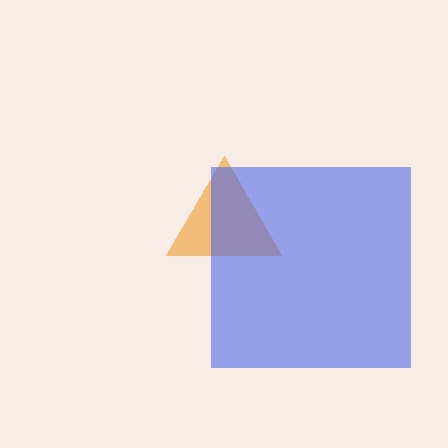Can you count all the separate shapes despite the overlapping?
Yes, there are 2 separate shapes.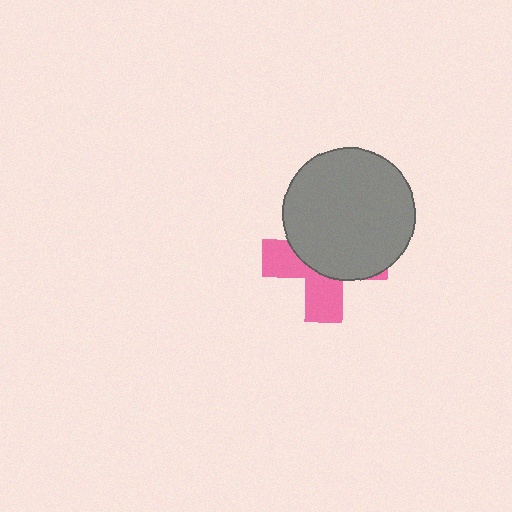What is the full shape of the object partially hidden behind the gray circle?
The partially hidden object is a pink cross.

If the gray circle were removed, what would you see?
You would see the complete pink cross.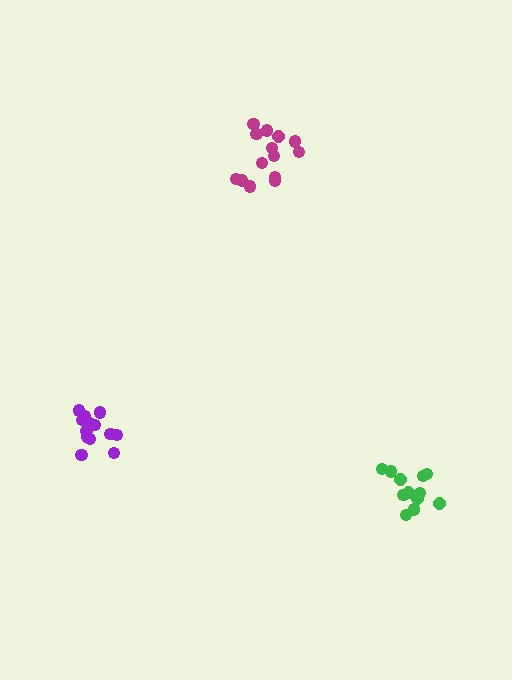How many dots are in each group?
Group 1: 14 dots, Group 2: 14 dots, Group 3: 13 dots (41 total).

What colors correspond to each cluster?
The clusters are colored: magenta, purple, green.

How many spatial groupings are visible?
There are 3 spatial groupings.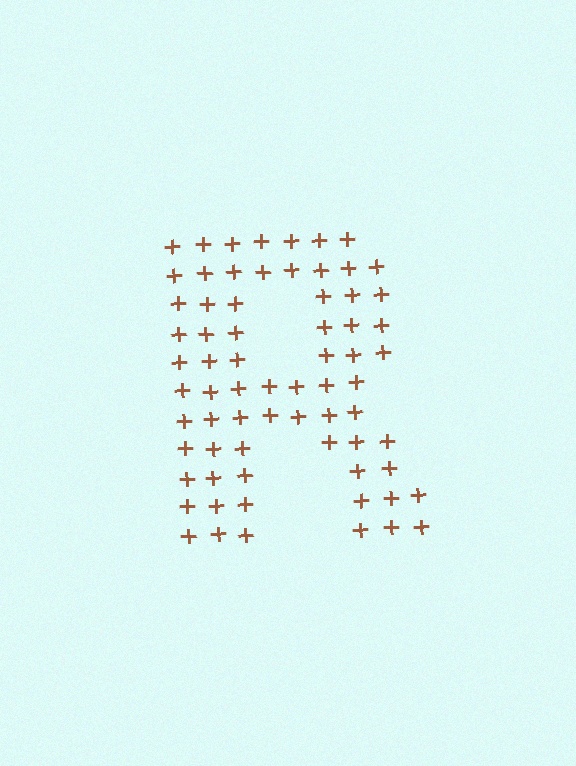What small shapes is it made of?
It is made of small plus signs.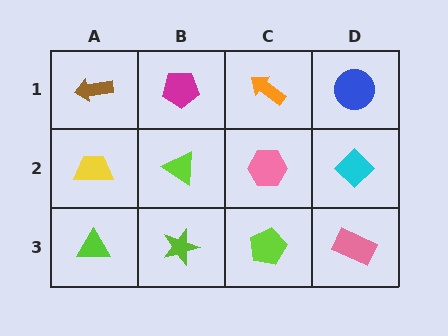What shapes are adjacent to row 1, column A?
A yellow trapezoid (row 2, column A), a magenta pentagon (row 1, column B).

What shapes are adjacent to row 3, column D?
A cyan diamond (row 2, column D), a lime pentagon (row 3, column C).